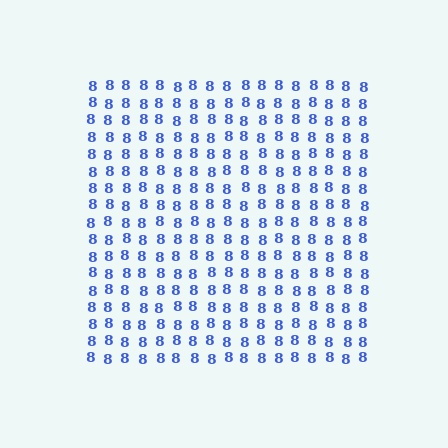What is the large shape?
The large shape is a square.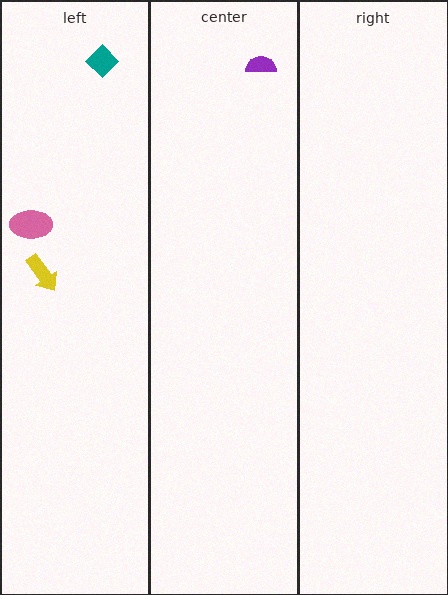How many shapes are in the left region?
3.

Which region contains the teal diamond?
The left region.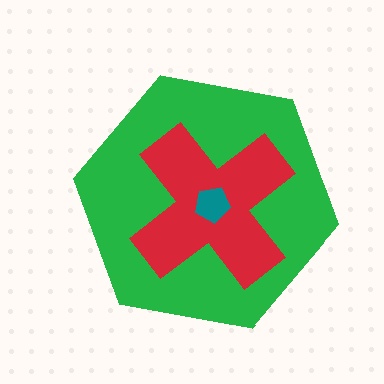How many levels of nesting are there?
3.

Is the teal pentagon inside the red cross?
Yes.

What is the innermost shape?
The teal pentagon.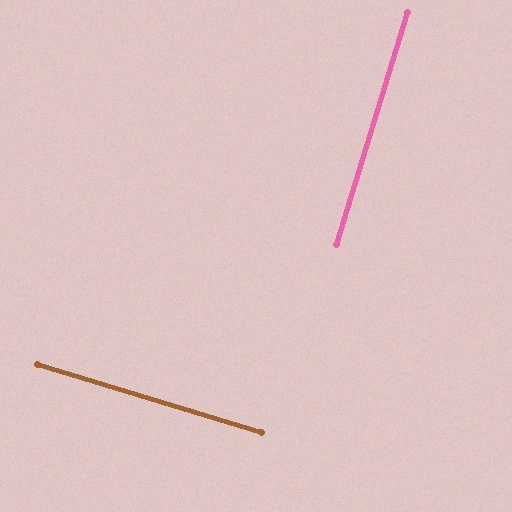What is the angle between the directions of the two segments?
Approximately 90 degrees.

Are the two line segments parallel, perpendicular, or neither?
Perpendicular — they meet at approximately 90°.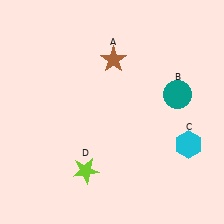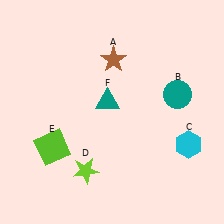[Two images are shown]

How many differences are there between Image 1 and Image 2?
There are 2 differences between the two images.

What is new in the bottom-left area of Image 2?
A lime square (E) was added in the bottom-left area of Image 2.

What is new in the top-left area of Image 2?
A teal triangle (F) was added in the top-left area of Image 2.